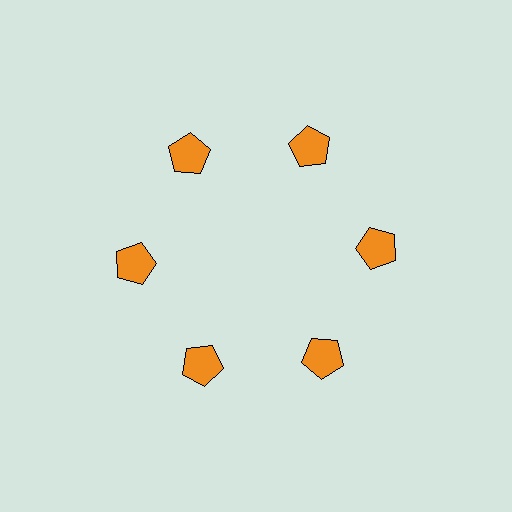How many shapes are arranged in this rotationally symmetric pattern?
There are 6 shapes, arranged in 6 groups of 1.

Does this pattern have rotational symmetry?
Yes, this pattern has 6-fold rotational symmetry. It looks the same after rotating 60 degrees around the center.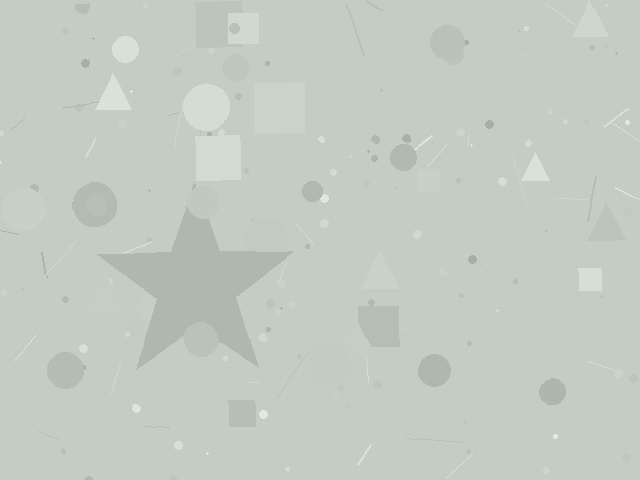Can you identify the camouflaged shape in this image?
The camouflaged shape is a star.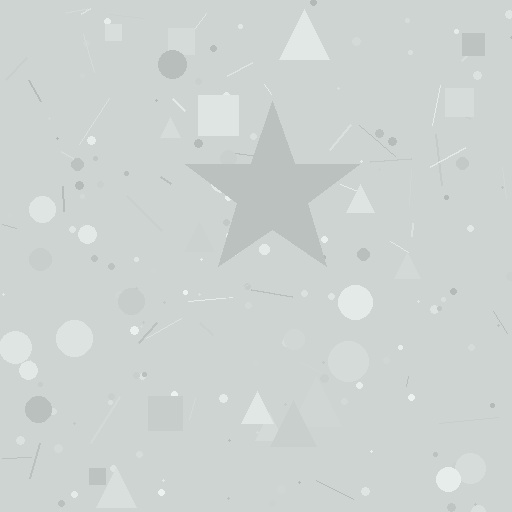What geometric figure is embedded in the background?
A star is embedded in the background.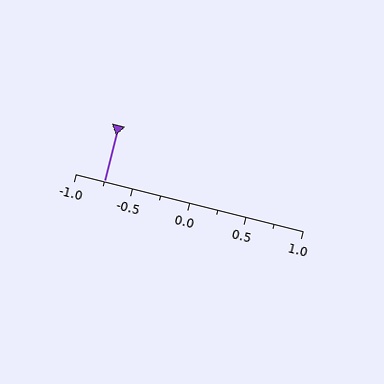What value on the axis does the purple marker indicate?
The marker indicates approximately -0.75.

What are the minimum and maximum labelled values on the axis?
The axis runs from -1.0 to 1.0.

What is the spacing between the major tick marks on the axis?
The major ticks are spaced 0.5 apart.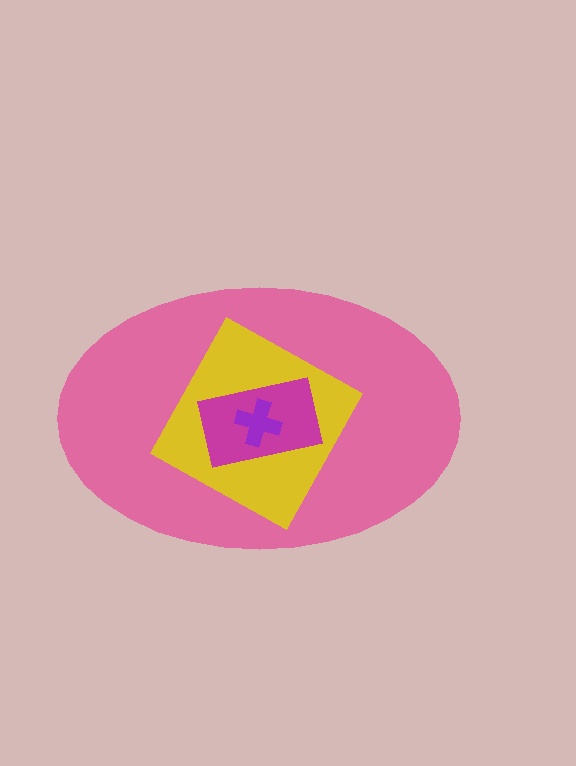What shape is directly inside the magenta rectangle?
The purple cross.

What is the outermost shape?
The pink ellipse.